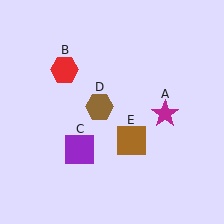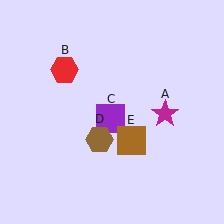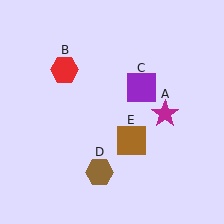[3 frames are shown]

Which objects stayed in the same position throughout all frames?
Magenta star (object A) and red hexagon (object B) and brown square (object E) remained stationary.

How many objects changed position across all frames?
2 objects changed position: purple square (object C), brown hexagon (object D).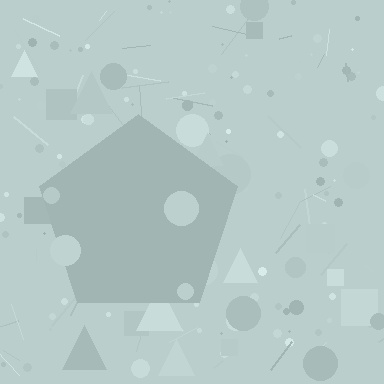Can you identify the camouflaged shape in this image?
The camouflaged shape is a pentagon.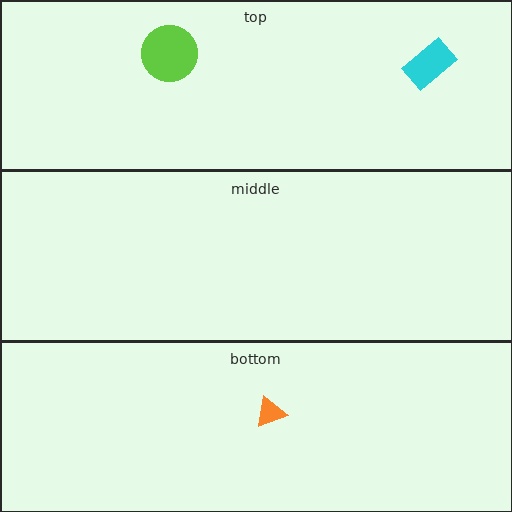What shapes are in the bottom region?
The orange triangle.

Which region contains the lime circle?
The top region.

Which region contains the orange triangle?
The bottom region.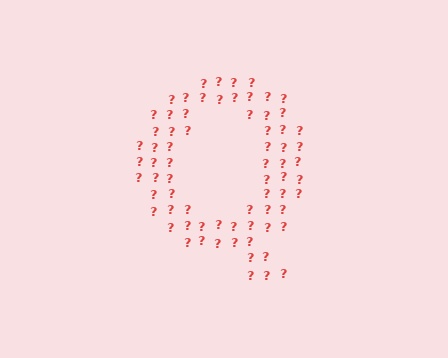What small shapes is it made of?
It is made of small question marks.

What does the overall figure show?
The overall figure shows the letter Q.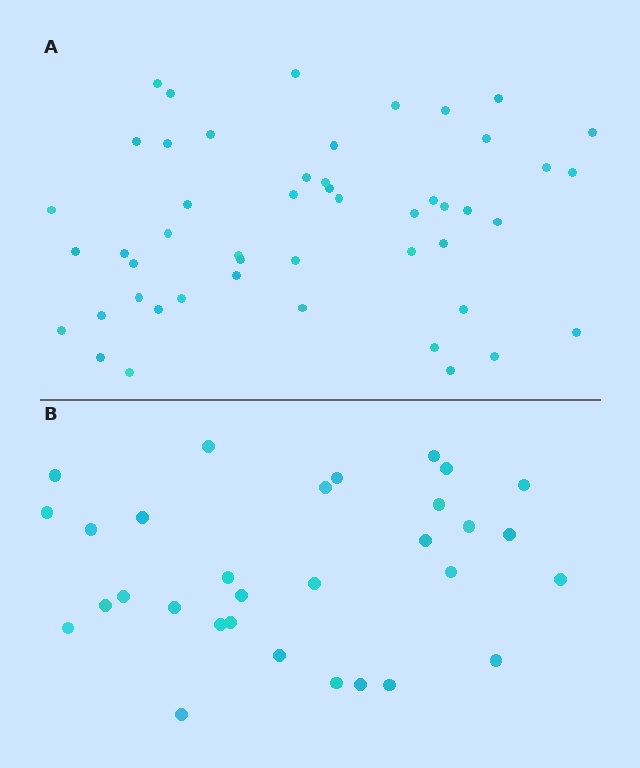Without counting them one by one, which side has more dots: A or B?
Region A (the top region) has more dots.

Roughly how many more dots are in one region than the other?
Region A has approximately 20 more dots than region B.